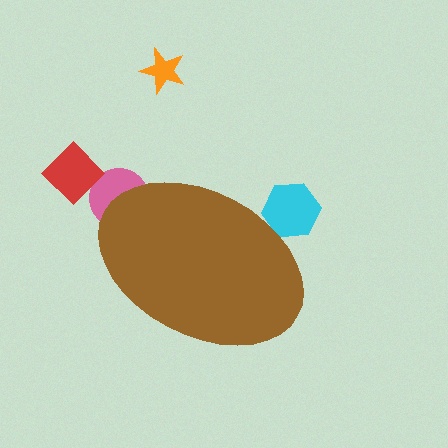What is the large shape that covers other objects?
A brown ellipse.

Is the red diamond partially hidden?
No, the red diamond is fully visible.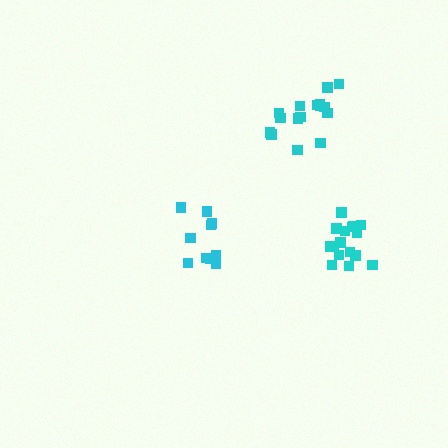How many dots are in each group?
Group 1: 16 dots, Group 2: 10 dots, Group 3: 16 dots (42 total).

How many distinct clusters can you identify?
There are 3 distinct clusters.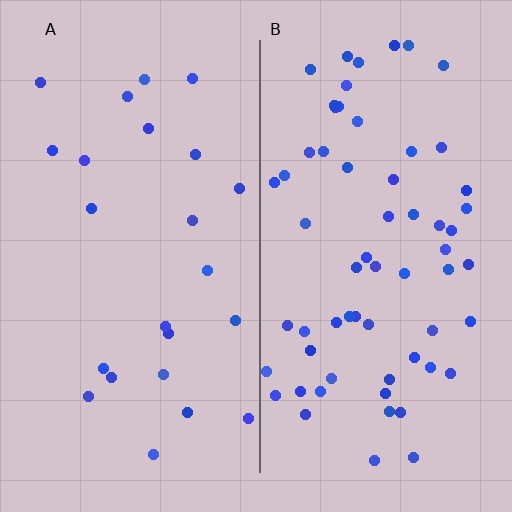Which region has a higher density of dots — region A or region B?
B (the right).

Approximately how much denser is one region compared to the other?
Approximately 2.7× — region B over region A.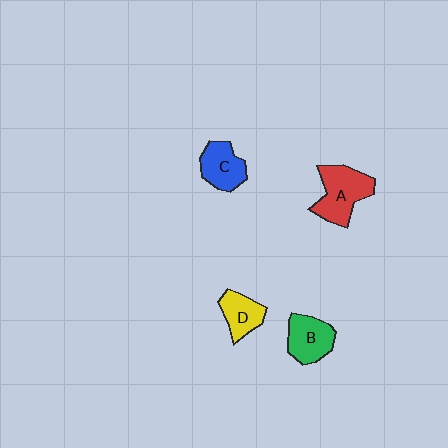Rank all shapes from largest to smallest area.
From largest to smallest: A (red), B (green), C (blue), D (yellow).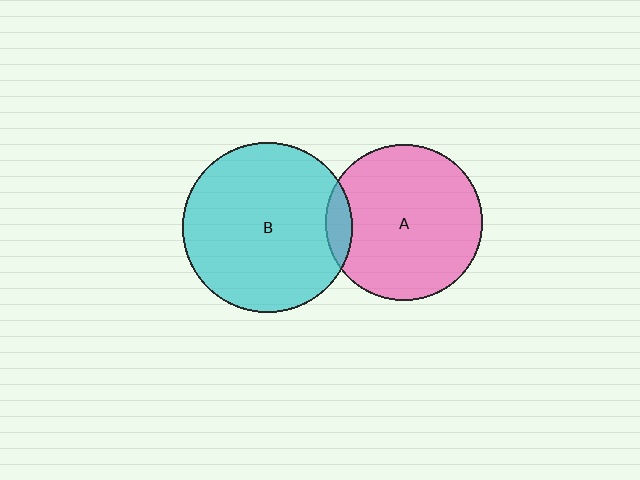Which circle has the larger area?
Circle B (cyan).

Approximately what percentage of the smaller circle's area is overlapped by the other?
Approximately 10%.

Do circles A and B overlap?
Yes.